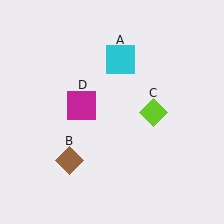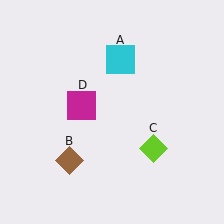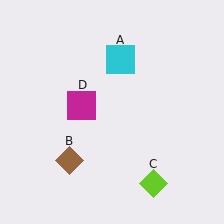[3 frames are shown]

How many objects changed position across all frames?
1 object changed position: lime diamond (object C).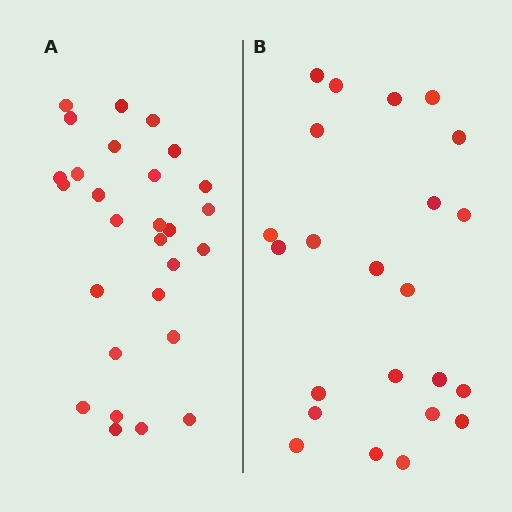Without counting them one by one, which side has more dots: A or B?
Region A (the left region) has more dots.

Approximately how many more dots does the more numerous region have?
Region A has about 5 more dots than region B.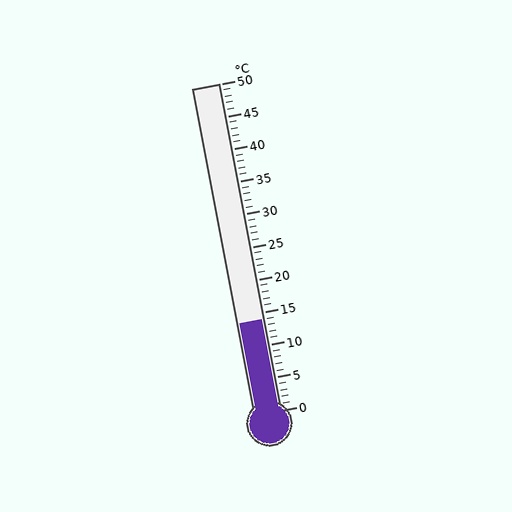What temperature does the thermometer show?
The thermometer shows approximately 14°C.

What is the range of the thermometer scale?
The thermometer scale ranges from 0°C to 50°C.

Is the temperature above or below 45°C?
The temperature is below 45°C.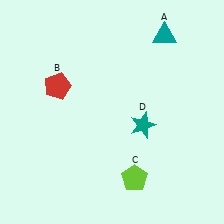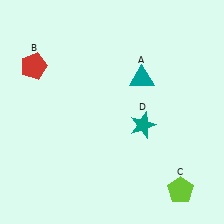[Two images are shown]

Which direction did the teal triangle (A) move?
The teal triangle (A) moved down.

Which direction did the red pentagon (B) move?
The red pentagon (B) moved left.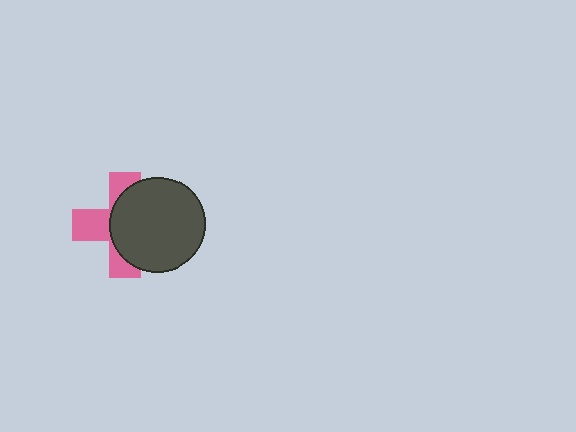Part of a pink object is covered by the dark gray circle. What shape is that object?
It is a cross.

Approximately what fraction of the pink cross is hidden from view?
Roughly 57% of the pink cross is hidden behind the dark gray circle.